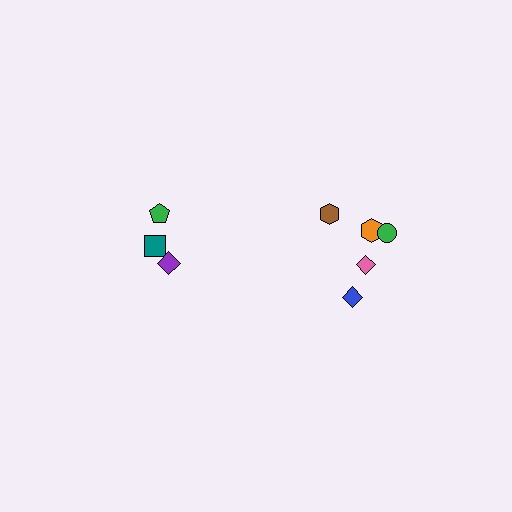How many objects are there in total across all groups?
There are 8 objects.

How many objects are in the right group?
There are 5 objects.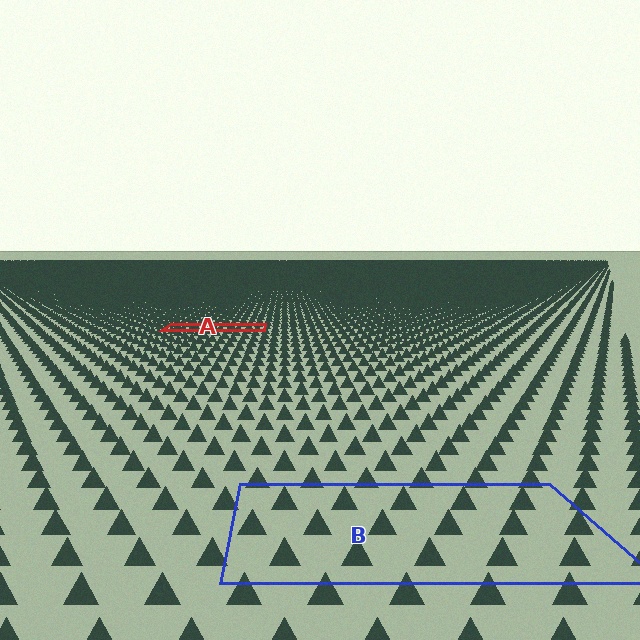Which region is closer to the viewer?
Region B is closer. The texture elements there are larger and more spread out.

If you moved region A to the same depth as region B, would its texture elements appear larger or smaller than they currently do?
They would appear larger. At a closer depth, the same texture elements are projected at a bigger on-screen size.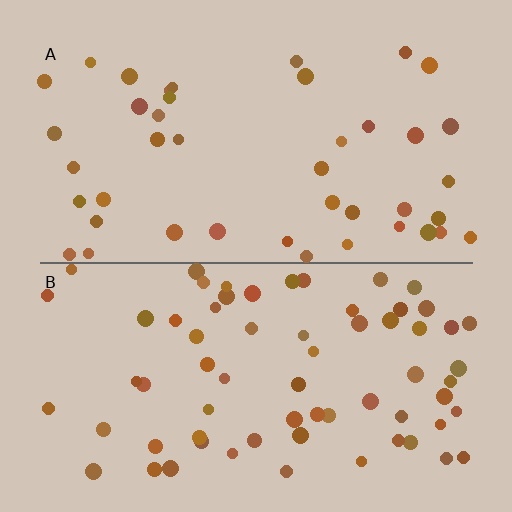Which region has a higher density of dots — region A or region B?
B (the bottom).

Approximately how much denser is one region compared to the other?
Approximately 1.6× — region B over region A.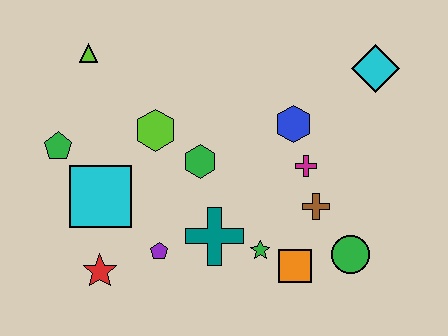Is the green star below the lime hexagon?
Yes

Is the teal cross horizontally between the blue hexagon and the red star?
Yes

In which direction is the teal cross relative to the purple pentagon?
The teal cross is to the right of the purple pentagon.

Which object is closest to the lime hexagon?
The green hexagon is closest to the lime hexagon.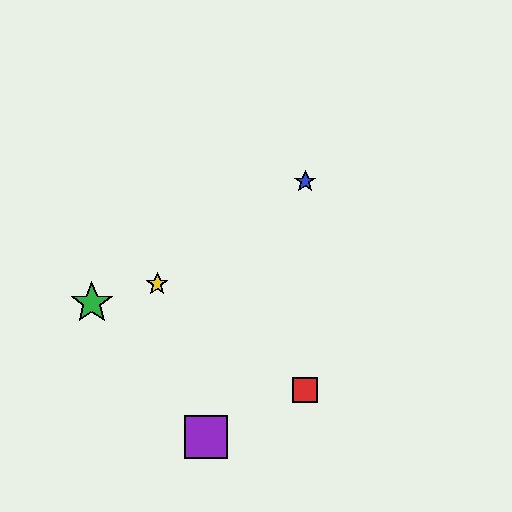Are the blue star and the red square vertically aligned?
Yes, both are at x≈305.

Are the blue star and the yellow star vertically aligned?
No, the blue star is at x≈305 and the yellow star is at x≈157.